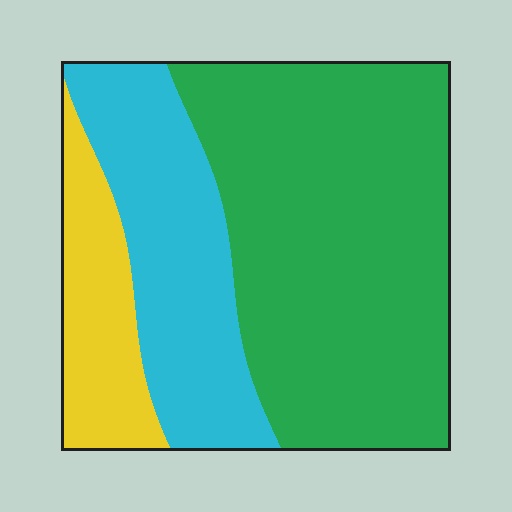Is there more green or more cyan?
Green.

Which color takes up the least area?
Yellow, at roughly 15%.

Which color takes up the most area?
Green, at roughly 60%.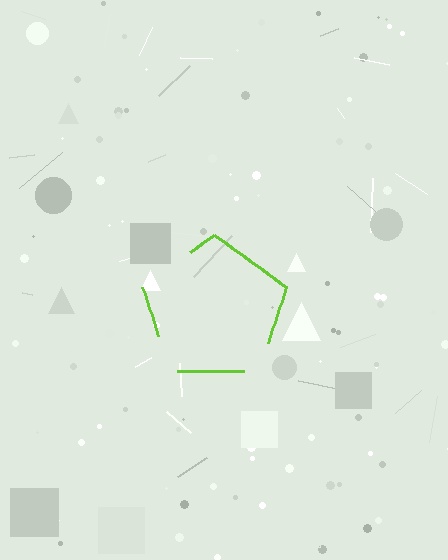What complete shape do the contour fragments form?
The contour fragments form a pentagon.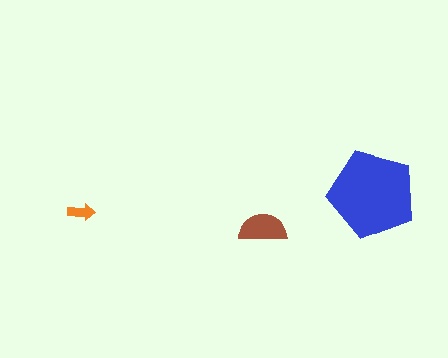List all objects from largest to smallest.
The blue pentagon, the brown semicircle, the orange arrow.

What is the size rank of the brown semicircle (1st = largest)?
2nd.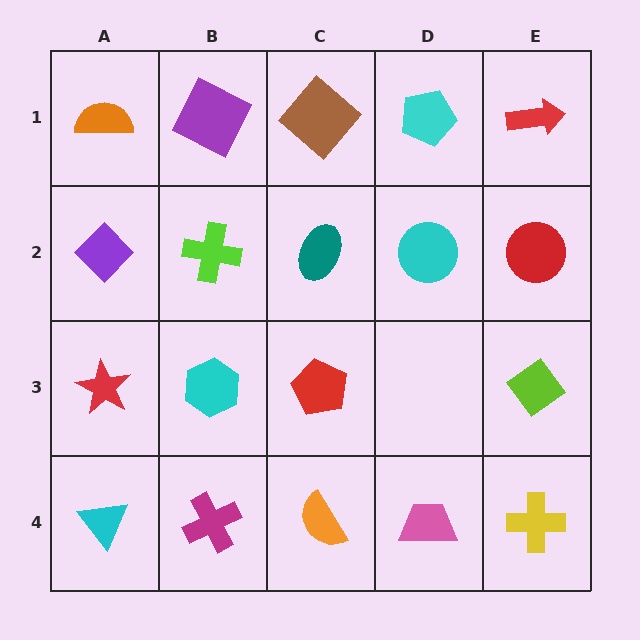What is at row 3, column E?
A lime diamond.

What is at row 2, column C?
A teal ellipse.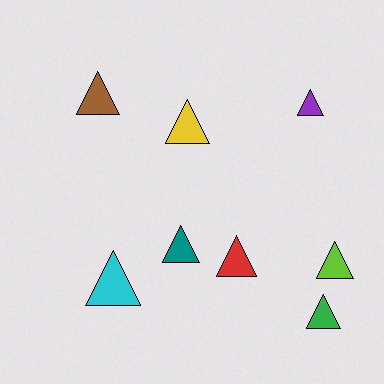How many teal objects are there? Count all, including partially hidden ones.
There is 1 teal object.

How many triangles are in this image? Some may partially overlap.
There are 8 triangles.